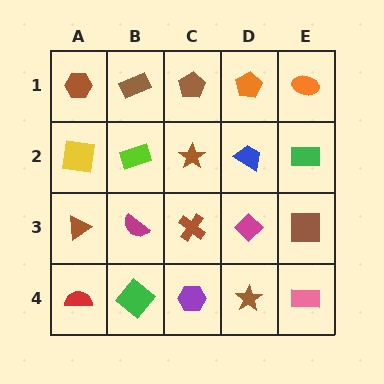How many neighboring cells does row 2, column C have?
4.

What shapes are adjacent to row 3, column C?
A brown star (row 2, column C), a purple hexagon (row 4, column C), a magenta semicircle (row 3, column B), a magenta diamond (row 3, column D).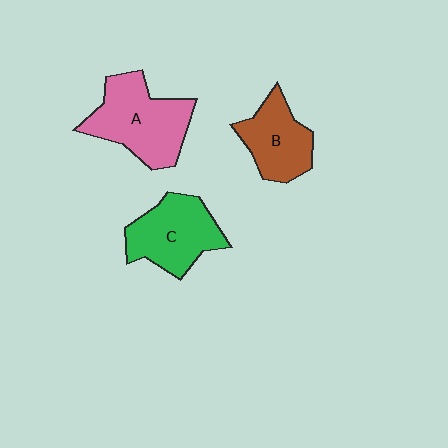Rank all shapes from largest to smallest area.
From largest to smallest: A (pink), C (green), B (brown).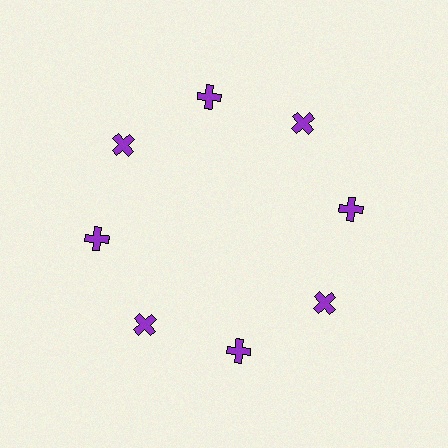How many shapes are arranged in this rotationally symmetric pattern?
There are 8 shapes, arranged in 8 groups of 1.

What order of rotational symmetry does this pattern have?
This pattern has 8-fold rotational symmetry.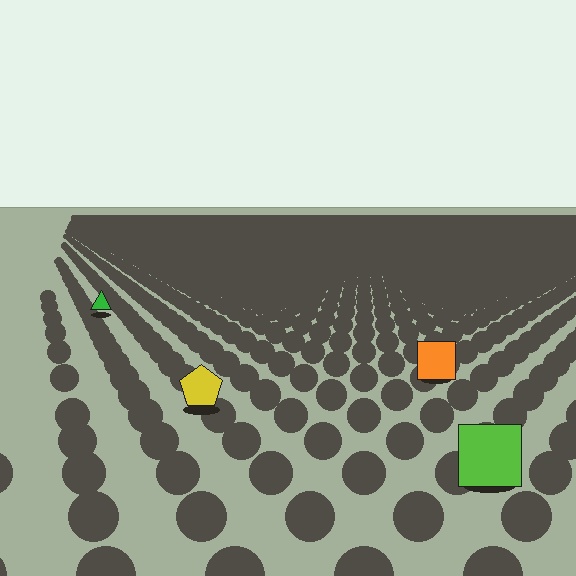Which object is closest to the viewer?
The lime square is closest. The texture marks near it are larger and more spread out.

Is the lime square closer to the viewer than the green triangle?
Yes. The lime square is closer — you can tell from the texture gradient: the ground texture is coarser near it.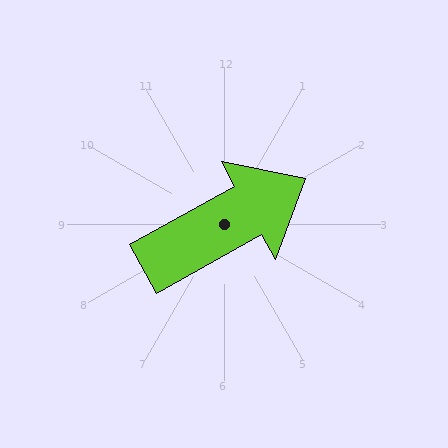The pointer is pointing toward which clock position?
Roughly 2 o'clock.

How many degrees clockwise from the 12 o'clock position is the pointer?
Approximately 61 degrees.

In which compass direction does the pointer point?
Northeast.